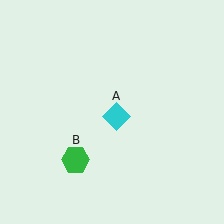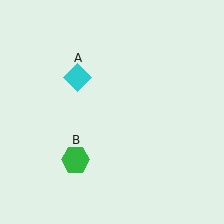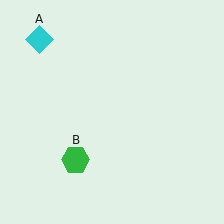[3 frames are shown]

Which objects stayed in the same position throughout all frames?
Green hexagon (object B) remained stationary.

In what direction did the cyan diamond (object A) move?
The cyan diamond (object A) moved up and to the left.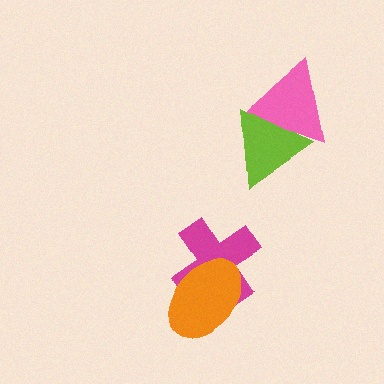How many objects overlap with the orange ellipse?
1 object overlaps with the orange ellipse.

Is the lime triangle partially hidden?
No, no other shape covers it.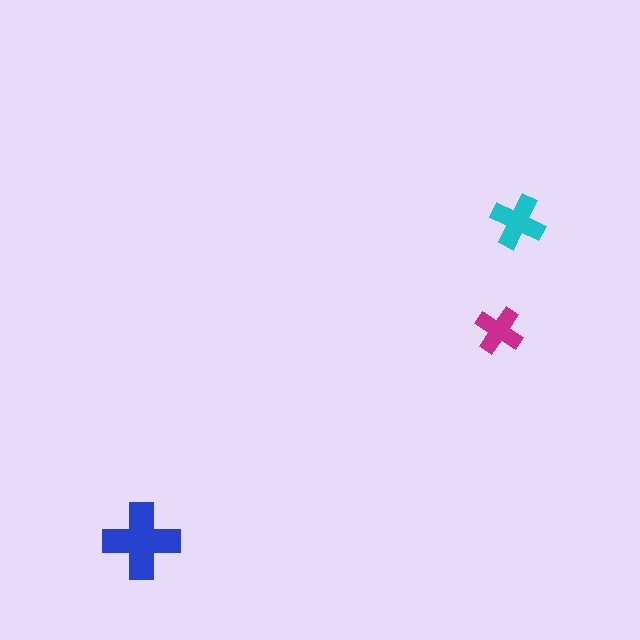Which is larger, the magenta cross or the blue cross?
The blue one.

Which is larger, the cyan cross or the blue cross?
The blue one.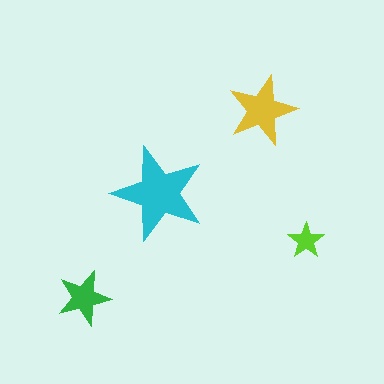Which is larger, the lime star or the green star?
The green one.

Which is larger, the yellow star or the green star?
The yellow one.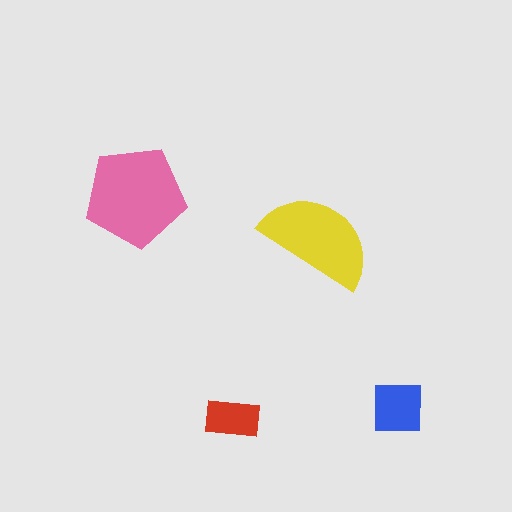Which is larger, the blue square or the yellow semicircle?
The yellow semicircle.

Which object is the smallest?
The red rectangle.